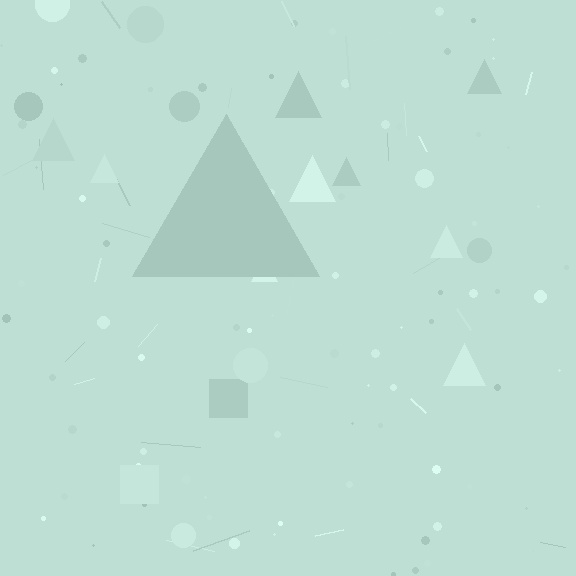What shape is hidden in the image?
A triangle is hidden in the image.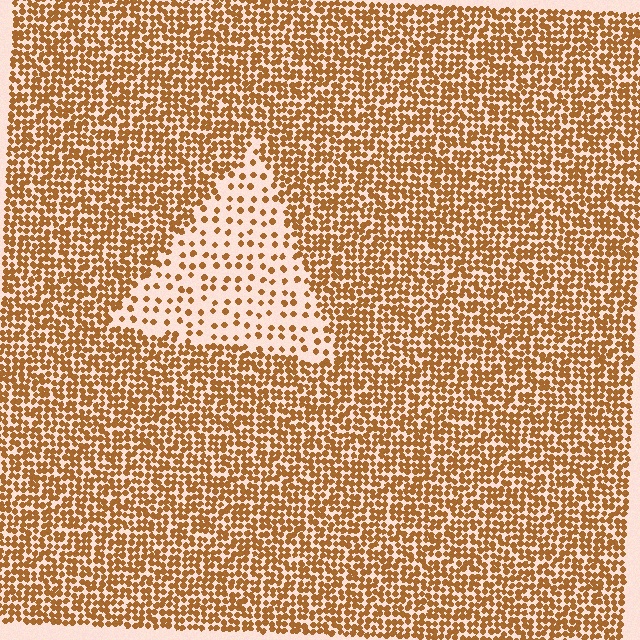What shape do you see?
I see a triangle.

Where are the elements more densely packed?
The elements are more densely packed outside the triangle boundary.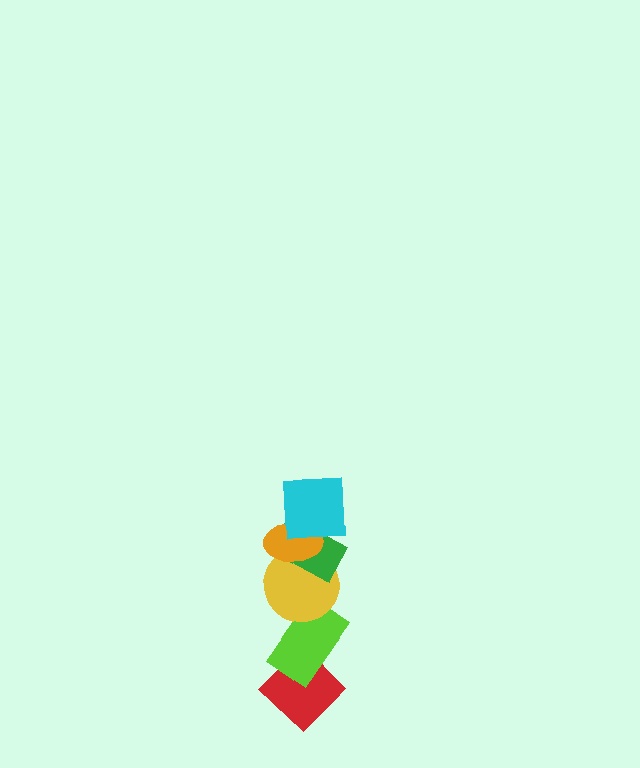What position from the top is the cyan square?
The cyan square is 1st from the top.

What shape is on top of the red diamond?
The lime rectangle is on top of the red diamond.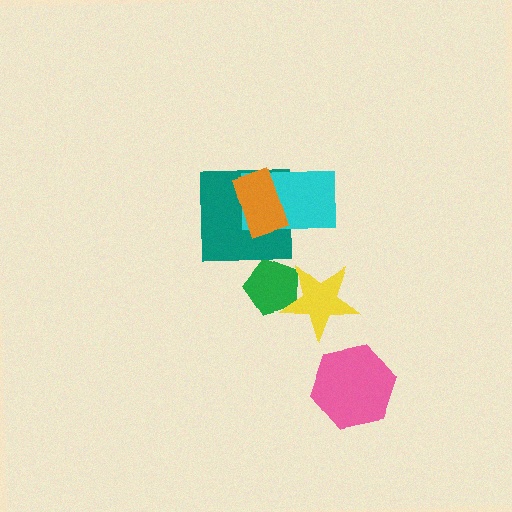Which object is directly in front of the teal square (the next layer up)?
The cyan rectangle is directly in front of the teal square.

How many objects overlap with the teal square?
2 objects overlap with the teal square.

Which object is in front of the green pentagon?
The yellow star is in front of the green pentagon.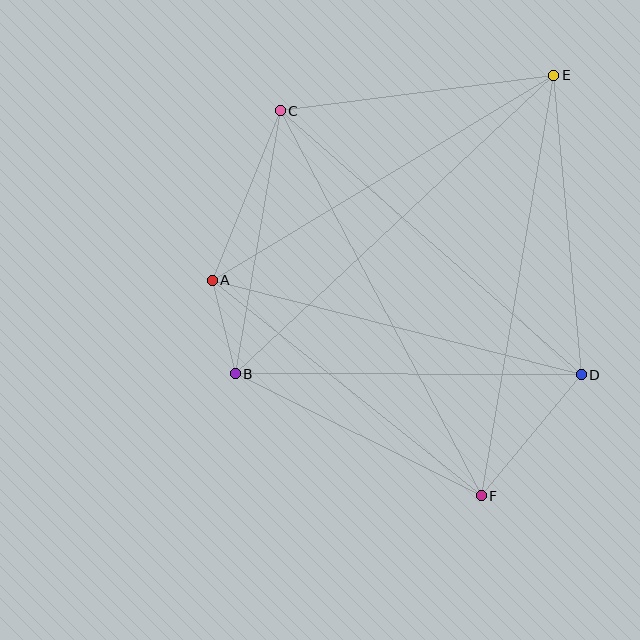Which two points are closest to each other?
Points A and B are closest to each other.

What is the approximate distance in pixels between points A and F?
The distance between A and F is approximately 344 pixels.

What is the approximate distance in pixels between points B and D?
The distance between B and D is approximately 346 pixels.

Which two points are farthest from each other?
Points B and E are farthest from each other.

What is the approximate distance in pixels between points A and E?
The distance between A and E is approximately 398 pixels.